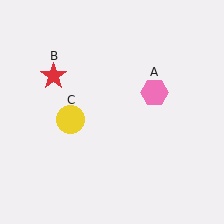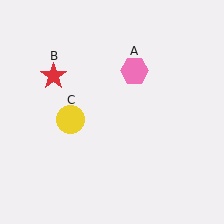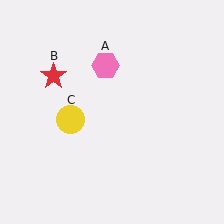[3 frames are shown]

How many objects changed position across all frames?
1 object changed position: pink hexagon (object A).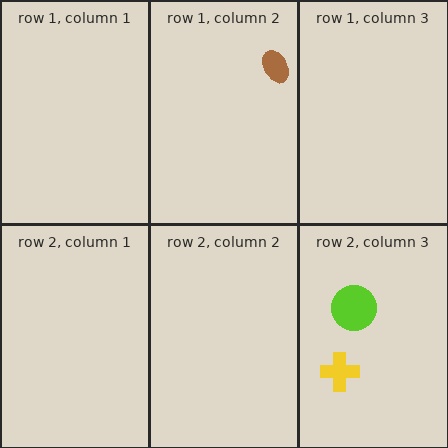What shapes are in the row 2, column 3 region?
The yellow cross, the lime circle.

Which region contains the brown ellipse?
The row 1, column 2 region.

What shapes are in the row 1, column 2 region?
The brown ellipse.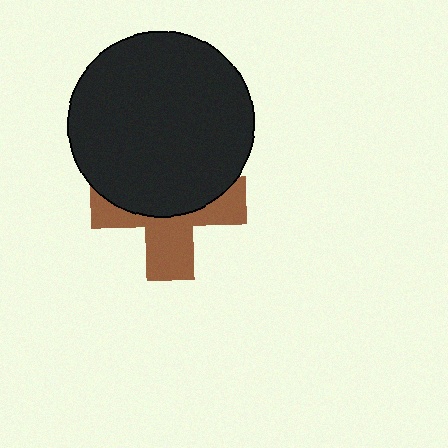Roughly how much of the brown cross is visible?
About half of it is visible (roughly 47%).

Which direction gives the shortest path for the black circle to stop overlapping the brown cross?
Moving up gives the shortest separation.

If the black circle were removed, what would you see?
You would see the complete brown cross.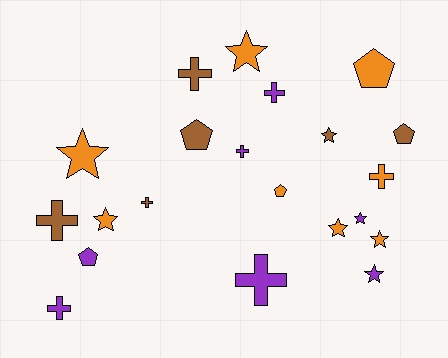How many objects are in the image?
There are 21 objects.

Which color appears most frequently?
Orange, with 8 objects.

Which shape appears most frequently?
Cross, with 8 objects.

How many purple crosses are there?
There are 4 purple crosses.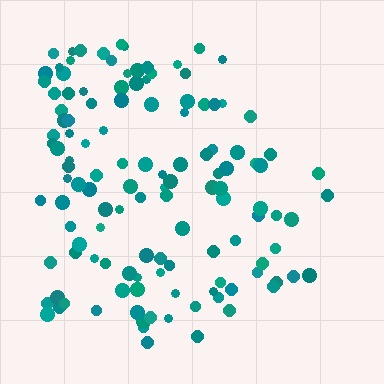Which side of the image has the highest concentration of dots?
The left.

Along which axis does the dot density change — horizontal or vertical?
Horizontal.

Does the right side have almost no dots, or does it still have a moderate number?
Still a moderate number, just noticeably fewer than the left.